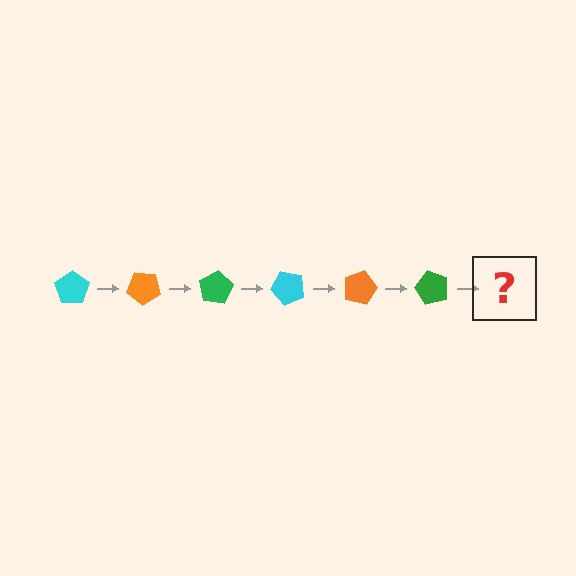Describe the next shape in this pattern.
It should be a cyan pentagon, rotated 240 degrees from the start.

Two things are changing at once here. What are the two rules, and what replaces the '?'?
The two rules are that it rotates 40 degrees each step and the color cycles through cyan, orange, and green. The '?' should be a cyan pentagon, rotated 240 degrees from the start.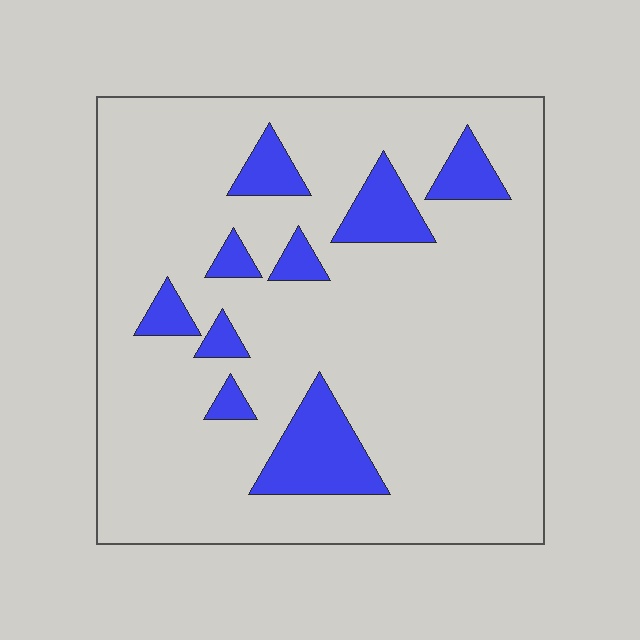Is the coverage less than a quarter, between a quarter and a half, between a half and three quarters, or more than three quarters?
Less than a quarter.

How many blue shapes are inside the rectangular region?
9.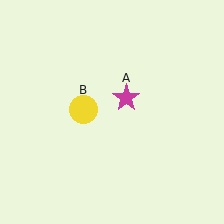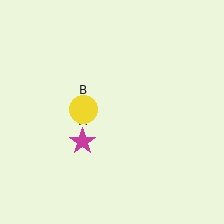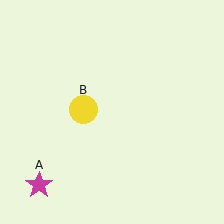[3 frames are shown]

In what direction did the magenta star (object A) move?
The magenta star (object A) moved down and to the left.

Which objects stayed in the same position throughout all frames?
Yellow circle (object B) remained stationary.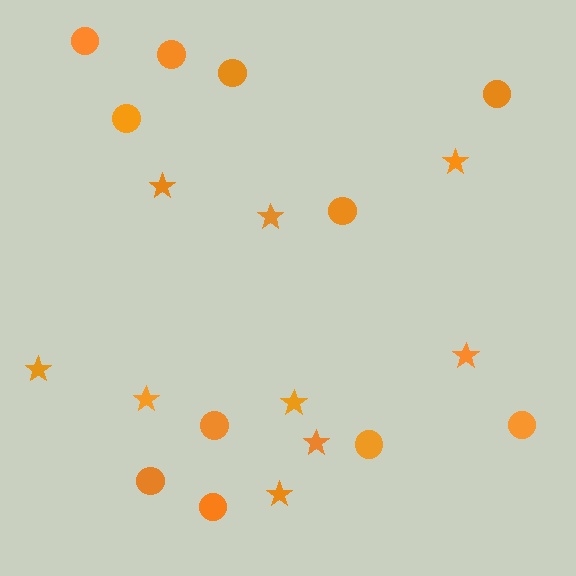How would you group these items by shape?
There are 2 groups: one group of circles (11) and one group of stars (9).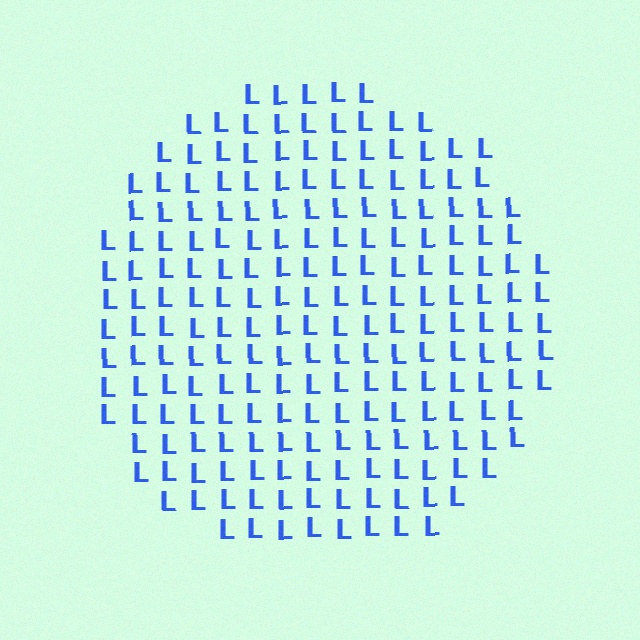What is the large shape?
The large shape is a circle.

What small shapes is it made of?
It is made of small letter L's.